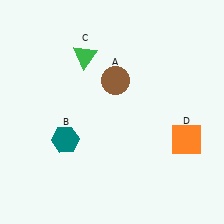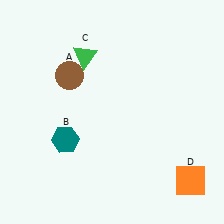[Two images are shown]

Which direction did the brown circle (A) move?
The brown circle (A) moved left.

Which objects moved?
The objects that moved are: the brown circle (A), the orange square (D).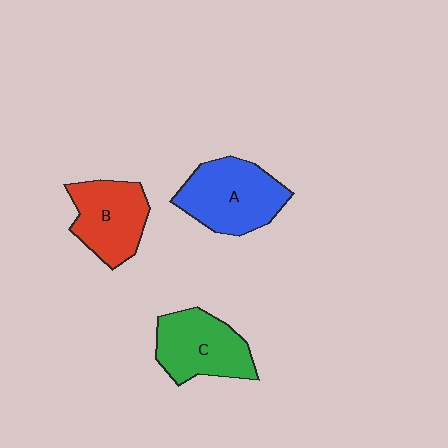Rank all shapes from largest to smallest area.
From largest to smallest: A (blue), C (green), B (red).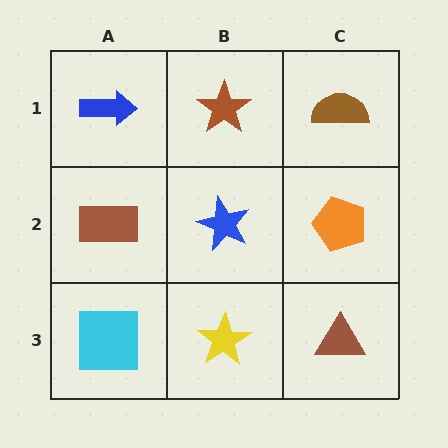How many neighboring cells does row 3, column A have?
2.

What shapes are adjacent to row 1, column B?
A blue star (row 2, column B), a blue arrow (row 1, column A), a brown semicircle (row 1, column C).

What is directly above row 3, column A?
A brown rectangle.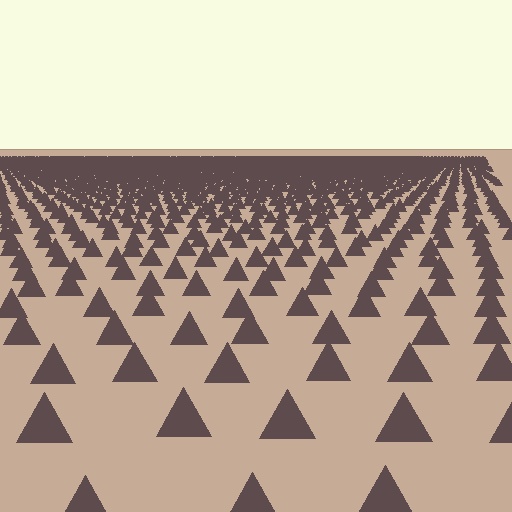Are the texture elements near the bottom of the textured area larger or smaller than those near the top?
Larger. Near the bottom, elements are closer to the viewer and appear at a bigger on-screen size.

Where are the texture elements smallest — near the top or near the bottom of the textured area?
Near the top.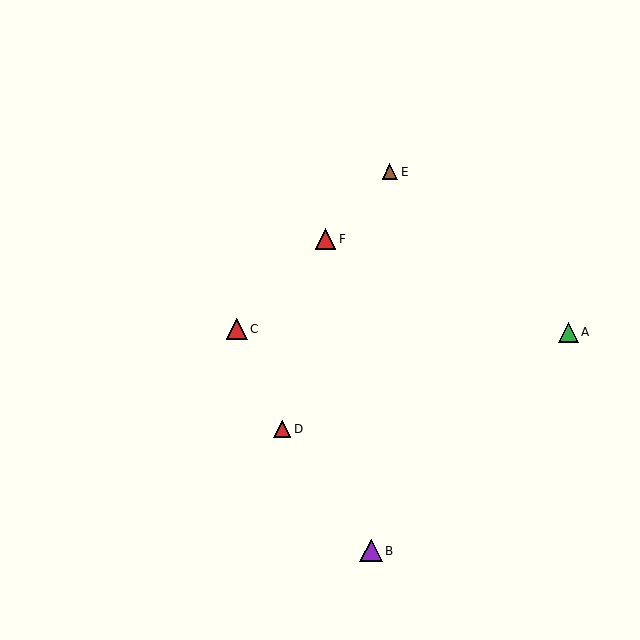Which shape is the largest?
The purple triangle (labeled B) is the largest.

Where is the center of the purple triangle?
The center of the purple triangle is at (371, 551).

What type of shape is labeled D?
Shape D is a red triangle.